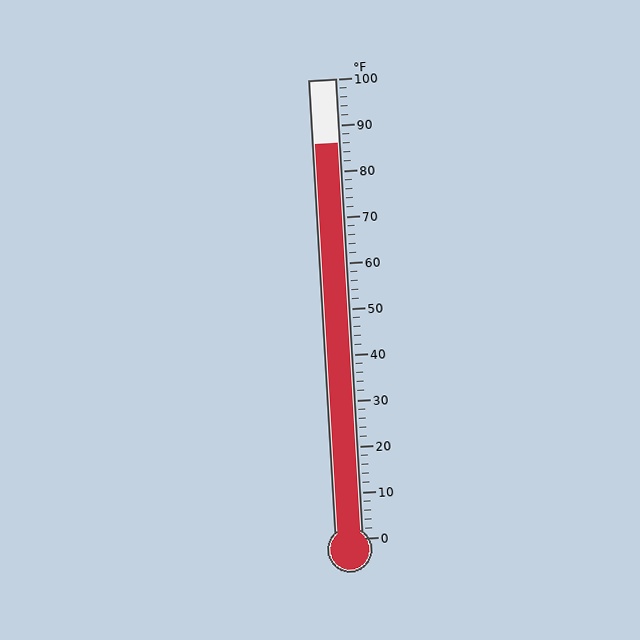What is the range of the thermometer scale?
The thermometer scale ranges from 0°F to 100°F.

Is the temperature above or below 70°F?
The temperature is above 70°F.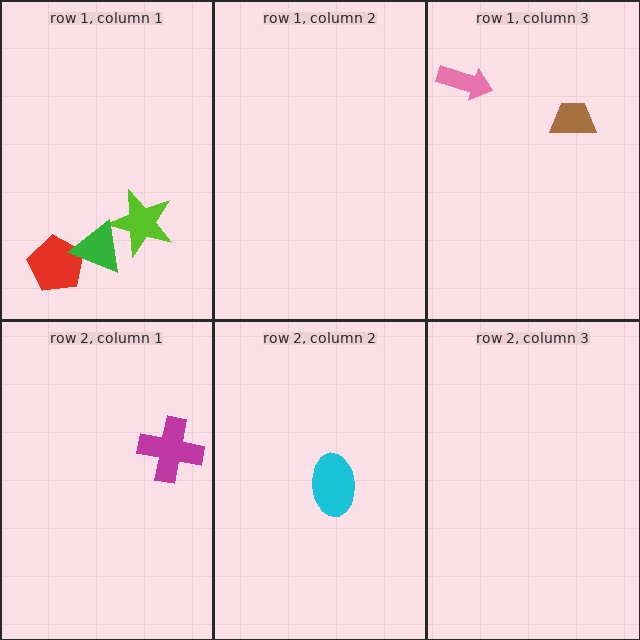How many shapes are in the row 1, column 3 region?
2.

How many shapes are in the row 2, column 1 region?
1.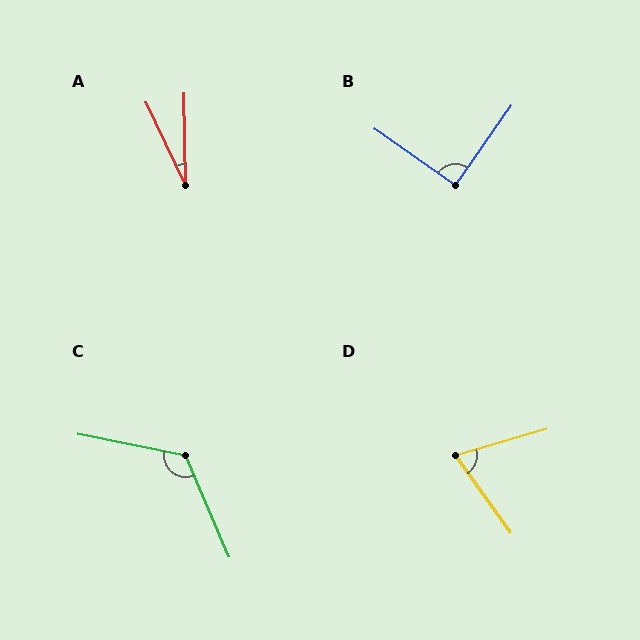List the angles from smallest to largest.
A (24°), D (71°), B (90°), C (125°).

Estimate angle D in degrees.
Approximately 71 degrees.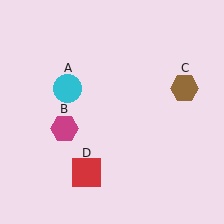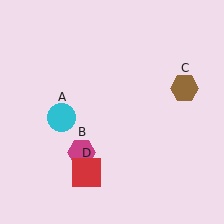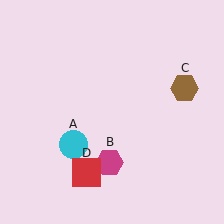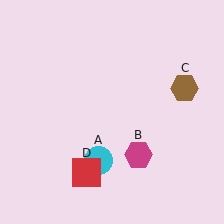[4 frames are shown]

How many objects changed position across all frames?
2 objects changed position: cyan circle (object A), magenta hexagon (object B).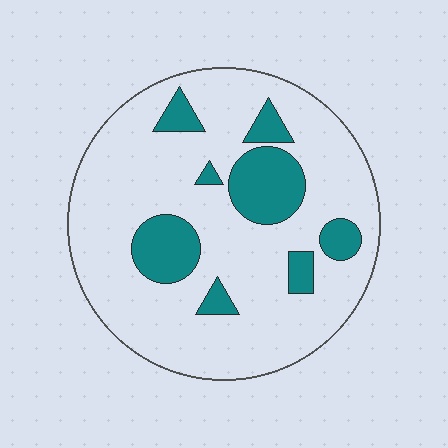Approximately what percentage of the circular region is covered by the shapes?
Approximately 20%.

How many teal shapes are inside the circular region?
8.